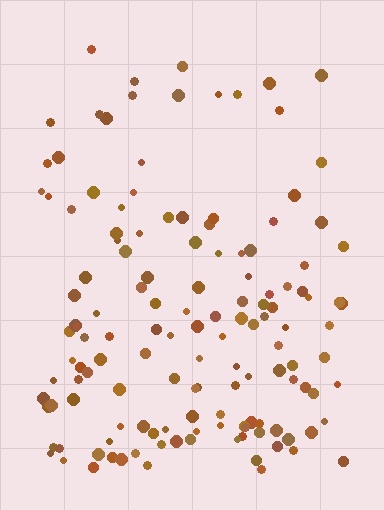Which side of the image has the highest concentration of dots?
The bottom.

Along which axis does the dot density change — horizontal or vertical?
Vertical.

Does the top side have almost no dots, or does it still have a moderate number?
Still a moderate number, just noticeably fewer than the bottom.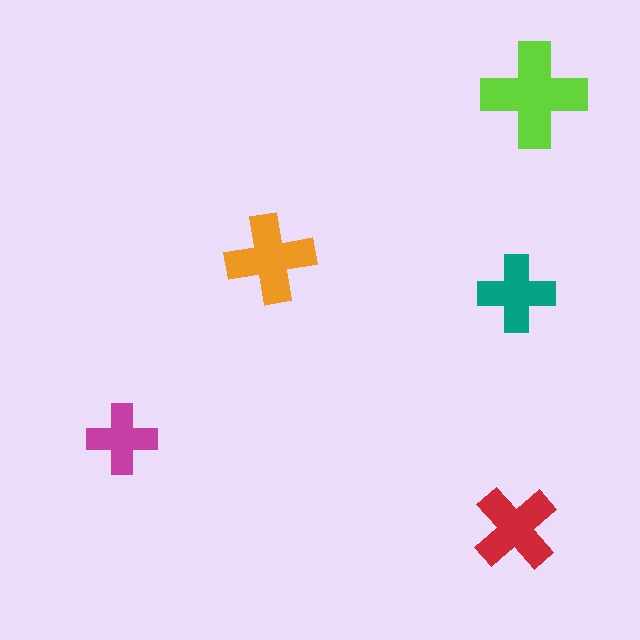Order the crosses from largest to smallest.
the lime one, the orange one, the red one, the teal one, the magenta one.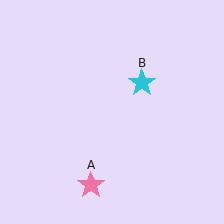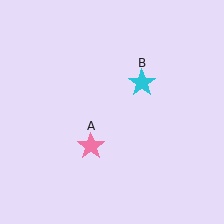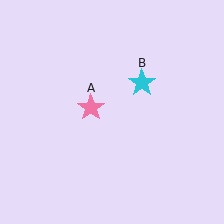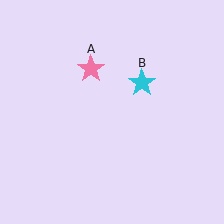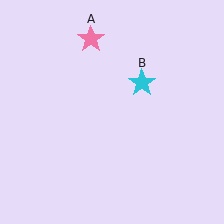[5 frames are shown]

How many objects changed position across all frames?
1 object changed position: pink star (object A).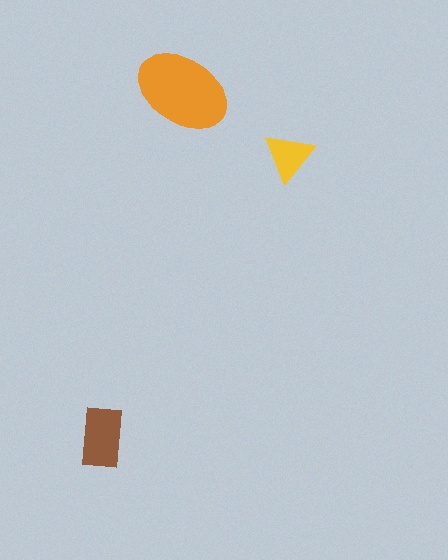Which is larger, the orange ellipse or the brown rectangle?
The orange ellipse.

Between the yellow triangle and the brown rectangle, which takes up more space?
The brown rectangle.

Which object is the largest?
The orange ellipse.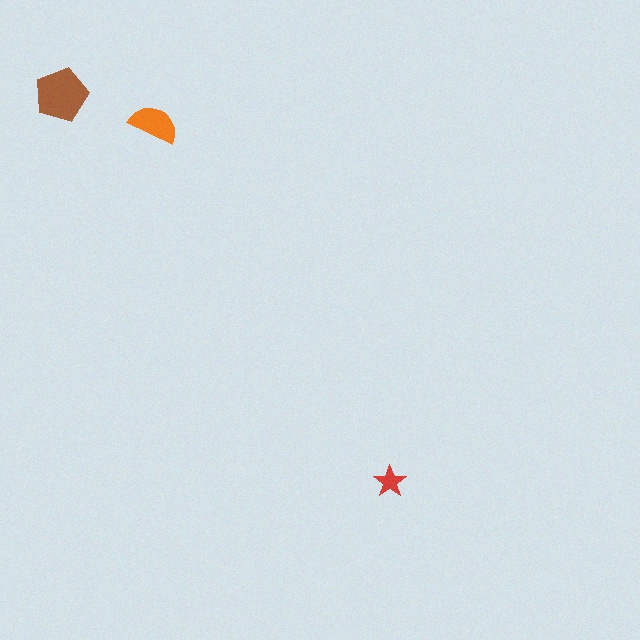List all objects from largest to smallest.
The brown pentagon, the orange semicircle, the red star.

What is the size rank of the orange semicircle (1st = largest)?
2nd.